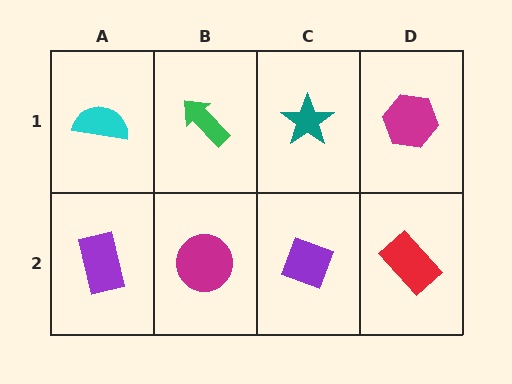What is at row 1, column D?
A magenta hexagon.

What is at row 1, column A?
A cyan semicircle.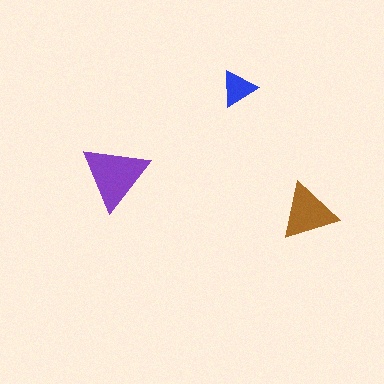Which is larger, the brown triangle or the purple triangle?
The purple one.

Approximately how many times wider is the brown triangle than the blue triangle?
About 1.5 times wider.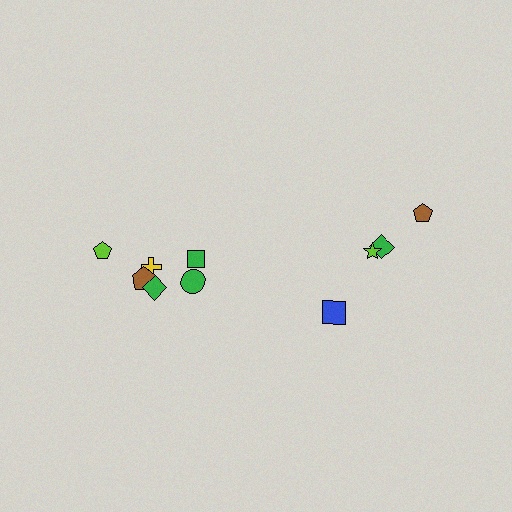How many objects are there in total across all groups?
There are 10 objects.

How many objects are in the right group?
There are 4 objects.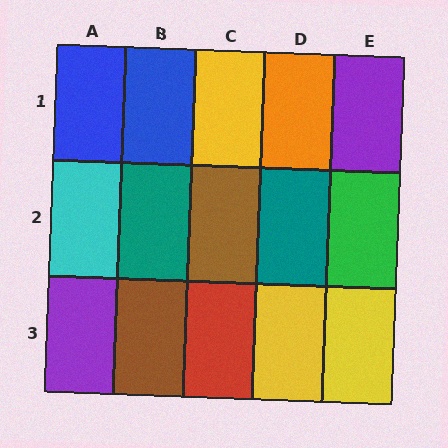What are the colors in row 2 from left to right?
Cyan, teal, brown, teal, green.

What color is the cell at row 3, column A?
Purple.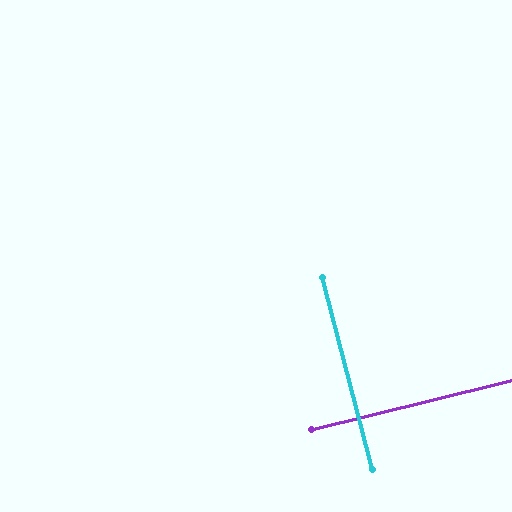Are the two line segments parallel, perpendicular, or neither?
Perpendicular — they meet at approximately 89°.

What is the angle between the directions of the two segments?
Approximately 89 degrees.